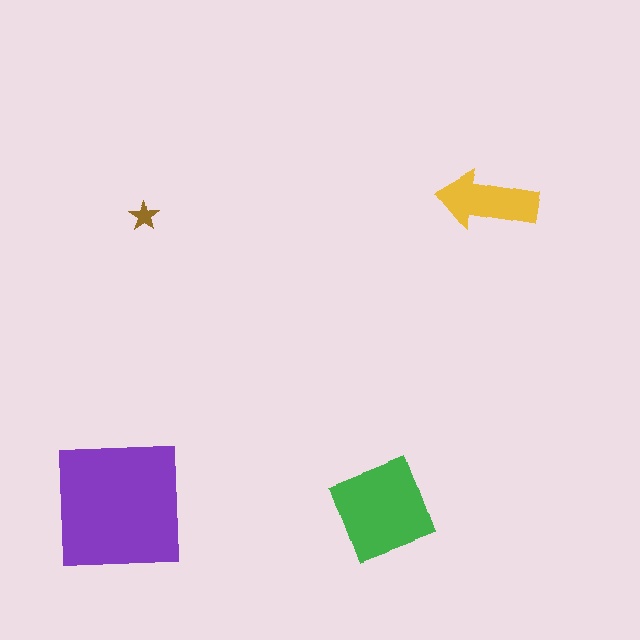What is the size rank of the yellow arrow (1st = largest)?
3rd.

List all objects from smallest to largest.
The brown star, the yellow arrow, the green diamond, the purple square.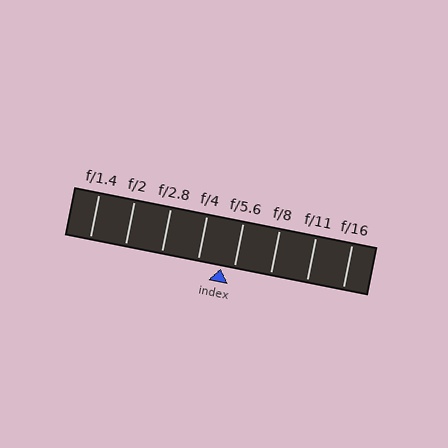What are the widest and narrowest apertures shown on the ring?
The widest aperture shown is f/1.4 and the narrowest is f/16.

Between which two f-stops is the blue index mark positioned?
The index mark is between f/4 and f/5.6.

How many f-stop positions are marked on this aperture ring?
There are 8 f-stop positions marked.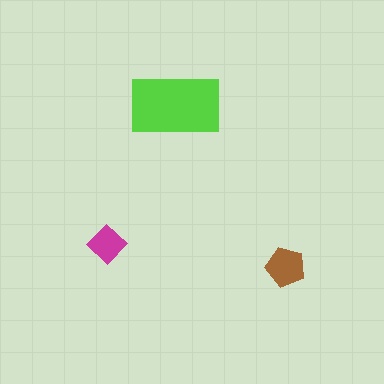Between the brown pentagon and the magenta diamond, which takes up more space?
The brown pentagon.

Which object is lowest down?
The brown pentagon is bottommost.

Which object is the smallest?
The magenta diamond.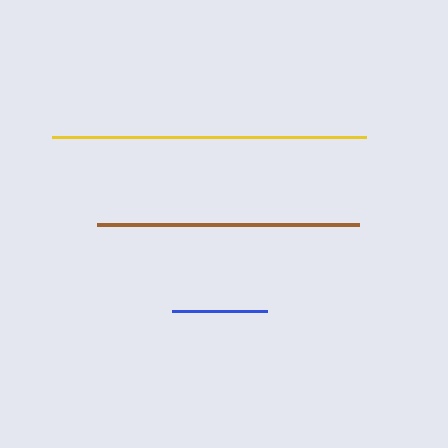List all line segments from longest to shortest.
From longest to shortest: yellow, brown, blue.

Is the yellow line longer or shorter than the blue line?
The yellow line is longer than the blue line.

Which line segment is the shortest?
The blue line is the shortest at approximately 95 pixels.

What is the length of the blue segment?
The blue segment is approximately 95 pixels long.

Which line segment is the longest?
The yellow line is the longest at approximately 314 pixels.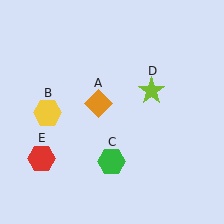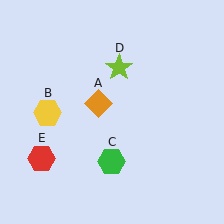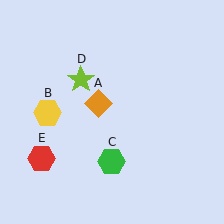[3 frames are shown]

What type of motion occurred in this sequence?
The lime star (object D) rotated counterclockwise around the center of the scene.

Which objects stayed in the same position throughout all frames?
Orange diamond (object A) and yellow hexagon (object B) and green hexagon (object C) and red hexagon (object E) remained stationary.